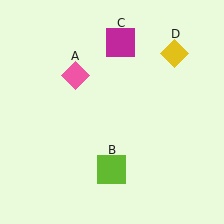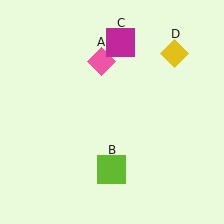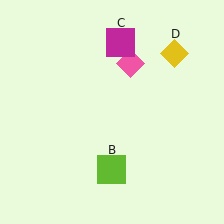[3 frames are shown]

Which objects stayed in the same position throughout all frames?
Lime square (object B) and magenta square (object C) and yellow diamond (object D) remained stationary.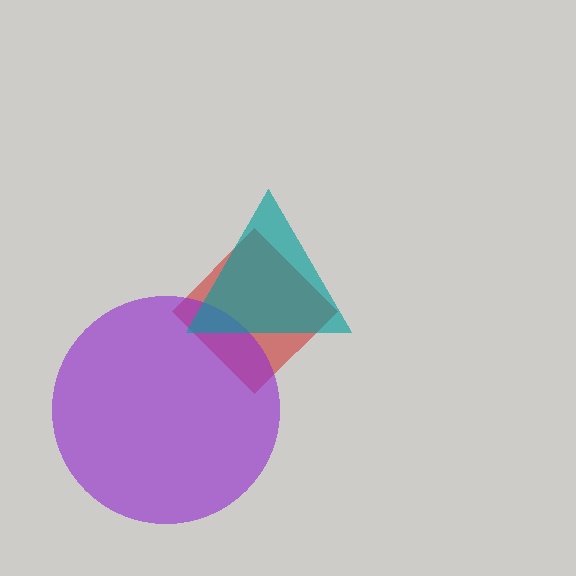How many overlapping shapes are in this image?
There are 3 overlapping shapes in the image.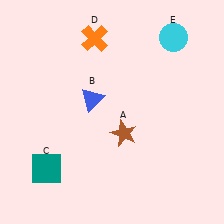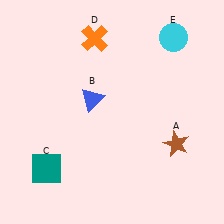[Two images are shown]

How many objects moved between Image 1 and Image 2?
1 object moved between the two images.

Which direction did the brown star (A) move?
The brown star (A) moved right.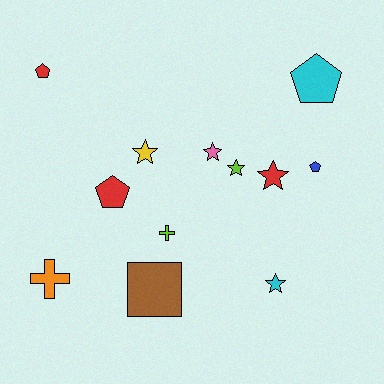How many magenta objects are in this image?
There are no magenta objects.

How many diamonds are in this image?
There are no diamonds.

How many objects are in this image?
There are 12 objects.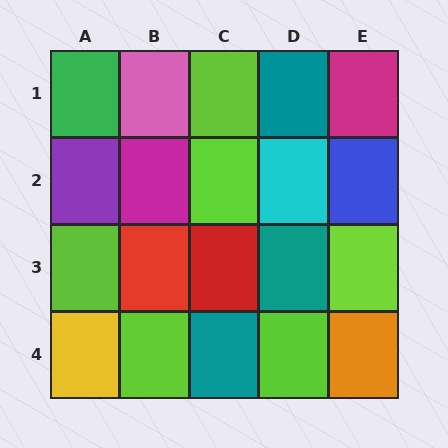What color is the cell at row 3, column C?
Red.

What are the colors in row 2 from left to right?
Purple, magenta, lime, cyan, blue.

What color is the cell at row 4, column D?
Lime.